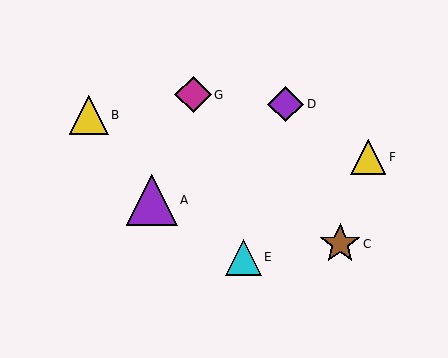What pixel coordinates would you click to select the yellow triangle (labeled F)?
Click at (368, 157) to select the yellow triangle F.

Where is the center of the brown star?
The center of the brown star is at (340, 244).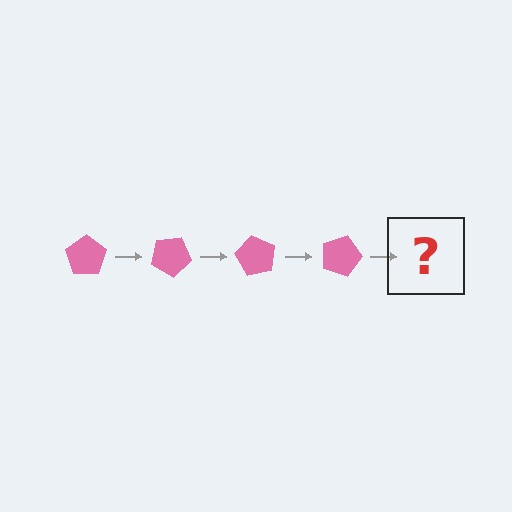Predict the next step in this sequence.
The next step is a pink pentagon rotated 120 degrees.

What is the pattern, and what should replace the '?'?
The pattern is that the pentagon rotates 30 degrees each step. The '?' should be a pink pentagon rotated 120 degrees.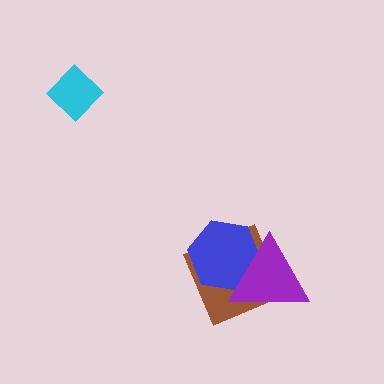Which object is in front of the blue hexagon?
The purple triangle is in front of the blue hexagon.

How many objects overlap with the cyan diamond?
0 objects overlap with the cyan diamond.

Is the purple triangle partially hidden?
No, no other shape covers it.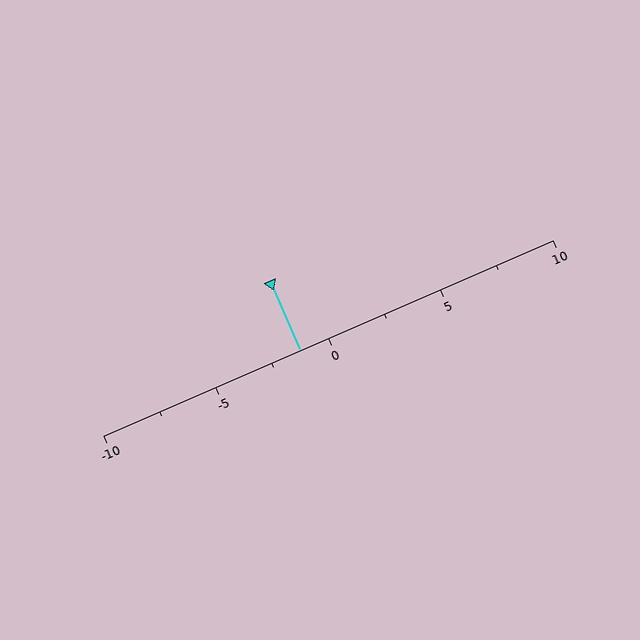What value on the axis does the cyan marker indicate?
The marker indicates approximately -1.2.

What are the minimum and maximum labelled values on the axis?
The axis runs from -10 to 10.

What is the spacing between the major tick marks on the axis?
The major ticks are spaced 5 apart.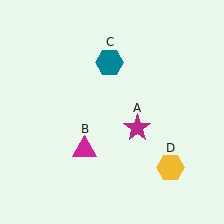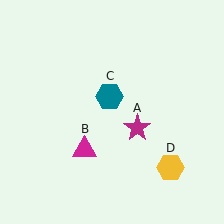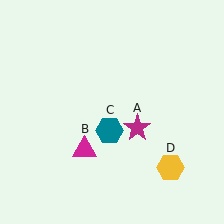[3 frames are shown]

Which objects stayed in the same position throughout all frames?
Magenta star (object A) and magenta triangle (object B) and yellow hexagon (object D) remained stationary.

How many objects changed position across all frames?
1 object changed position: teal hexagon (object C).